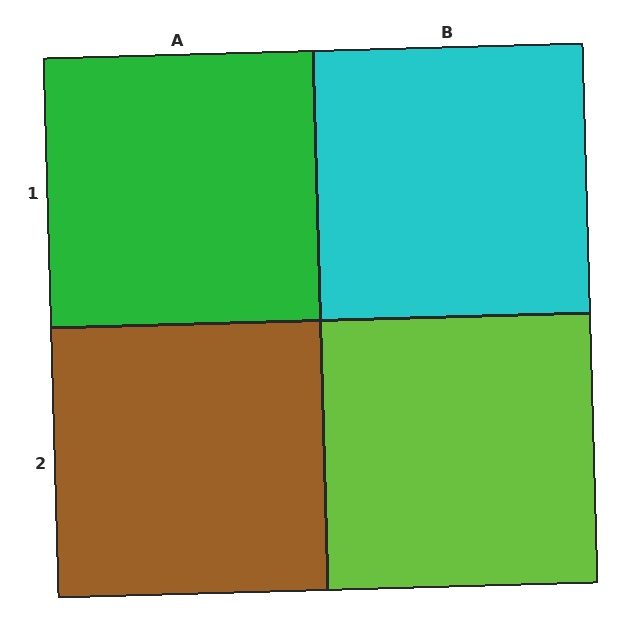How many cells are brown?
1 cell is brown.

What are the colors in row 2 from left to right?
Brown, lime.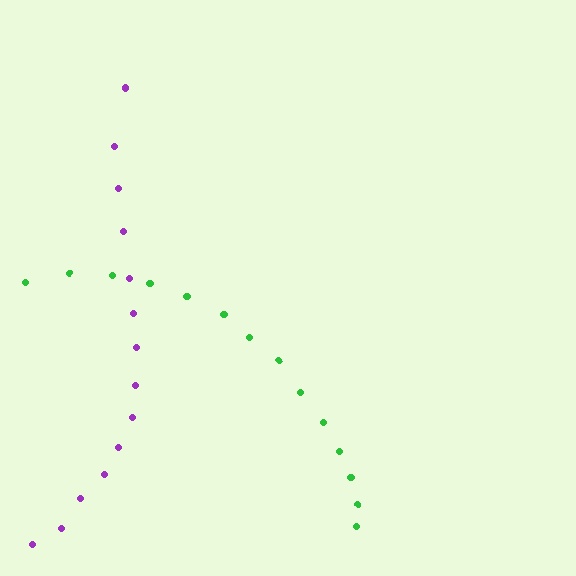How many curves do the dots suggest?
There are 2 distinct paths.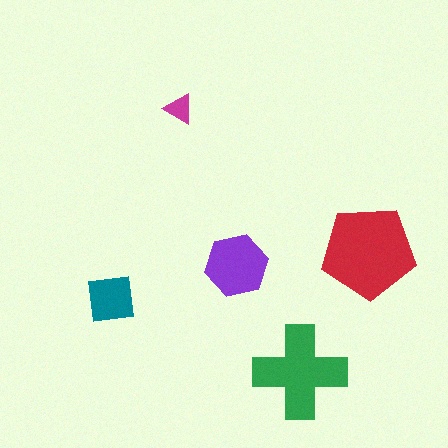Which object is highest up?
The magenta triangle is topmost.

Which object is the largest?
The red pentagon.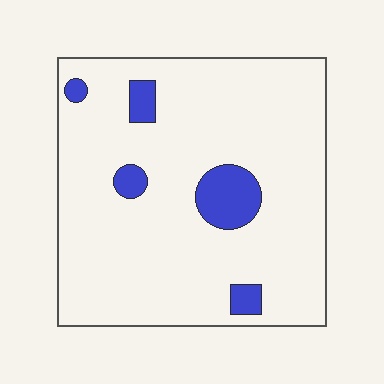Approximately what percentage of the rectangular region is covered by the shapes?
Approximately 10%.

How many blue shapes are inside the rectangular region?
5.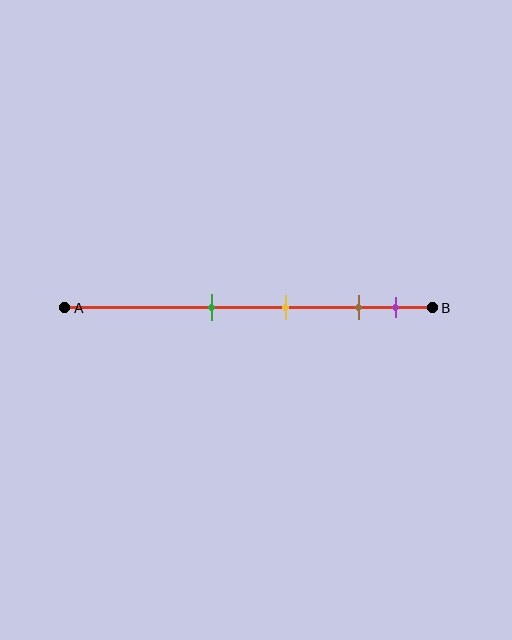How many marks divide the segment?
There are 4 marks dividing the segment.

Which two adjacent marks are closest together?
The brown and purple marks are the closest adjacent pair.